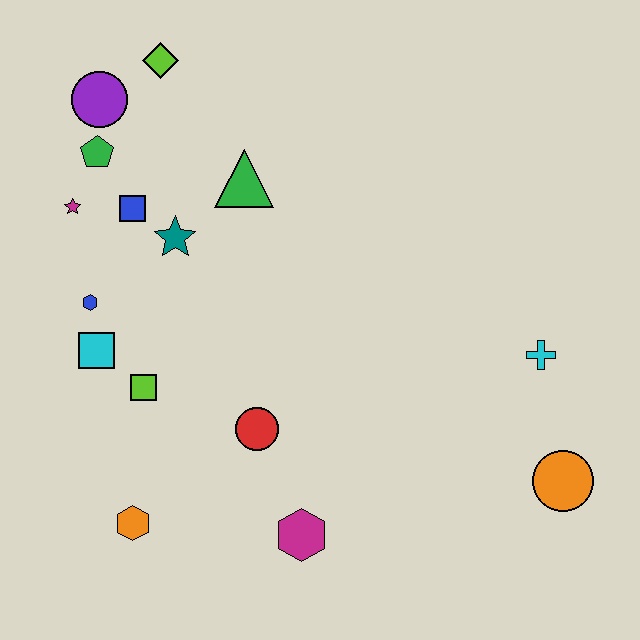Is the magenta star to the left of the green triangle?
Yes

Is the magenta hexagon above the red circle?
No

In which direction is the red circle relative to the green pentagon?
The red circle is below the green pentagon.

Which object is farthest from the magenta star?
The orange circle is farthest from the magenta star.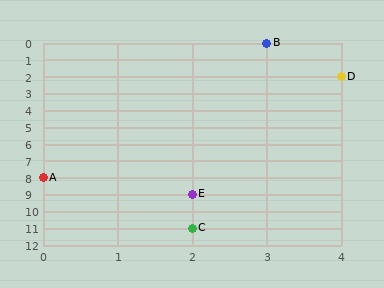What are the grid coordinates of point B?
Point B is at grid coordinates (3, 0).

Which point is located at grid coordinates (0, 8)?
Point A is at (0, 8).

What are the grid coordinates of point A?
Point A is at grid coordinates (0, 8).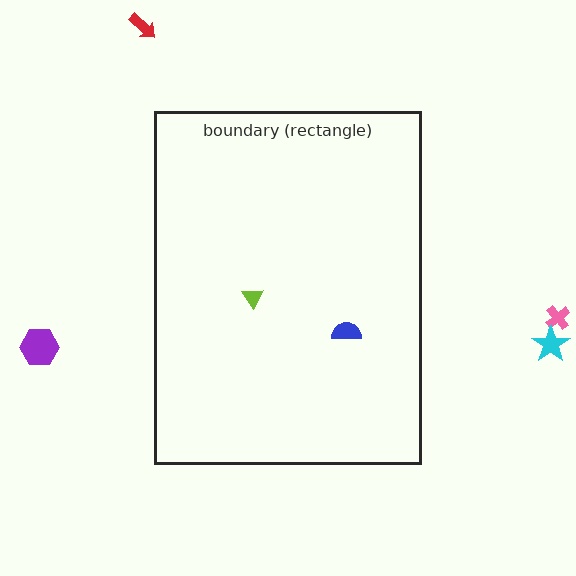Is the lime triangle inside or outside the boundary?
Inside.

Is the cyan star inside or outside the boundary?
Outside.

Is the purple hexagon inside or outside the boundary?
Outside.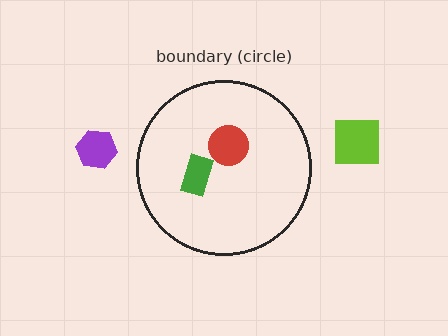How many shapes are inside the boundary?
2 inside, 2 outside.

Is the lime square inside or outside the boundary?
Outside.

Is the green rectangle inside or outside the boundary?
Inside.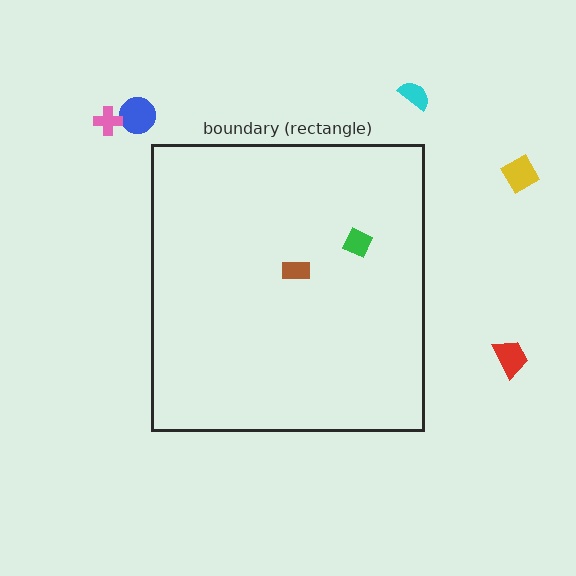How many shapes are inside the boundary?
2 inside, 5 outside.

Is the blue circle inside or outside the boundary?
Outside.